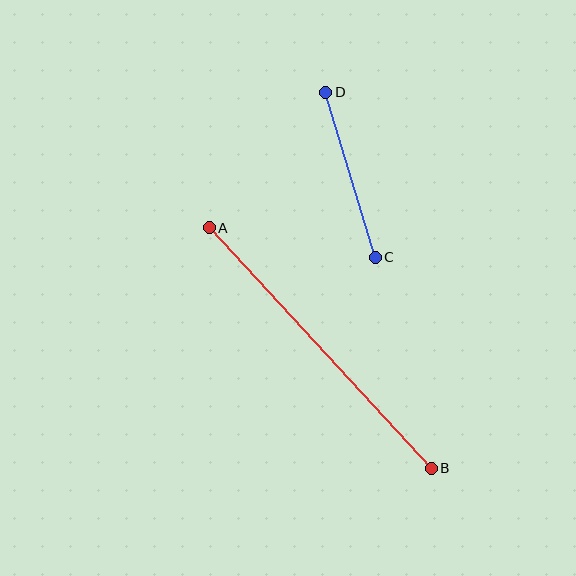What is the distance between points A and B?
The distance is approximately 327 pixels.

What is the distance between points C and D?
The distance is approximately 172 pixels.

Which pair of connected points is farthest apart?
Points A and B are farthest apart.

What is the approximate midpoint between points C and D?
The midpoint is at approximately (351, 175) pixels.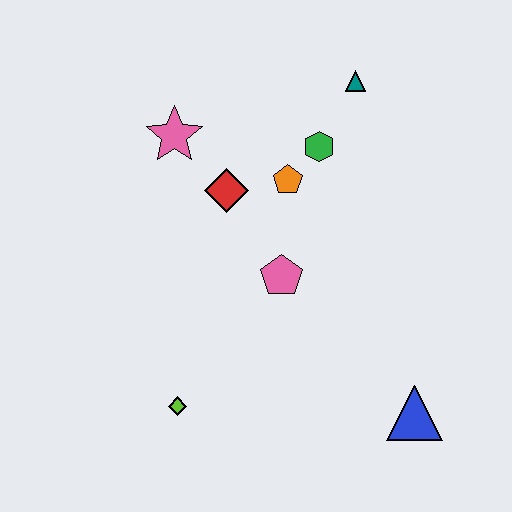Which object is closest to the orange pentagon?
The green hexagon is closest to the orange pentagon.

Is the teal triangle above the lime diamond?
Yes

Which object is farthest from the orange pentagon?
The blue triangle is farthest from the orange pentagon.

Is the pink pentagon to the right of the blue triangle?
No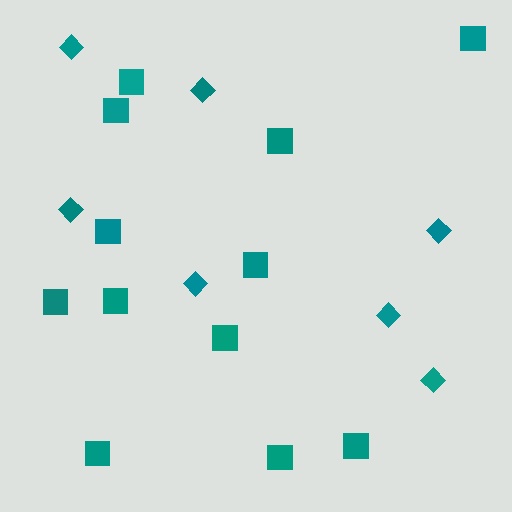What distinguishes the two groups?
There are 2 groups: one group of diamonds (7) and one group of squares (12).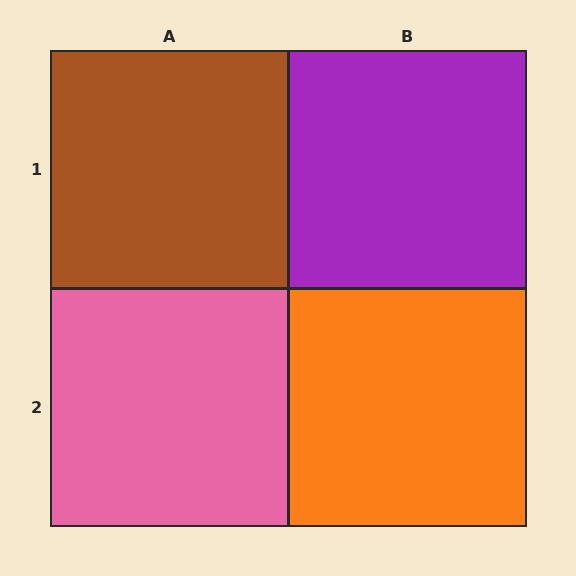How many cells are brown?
1 cell is brown.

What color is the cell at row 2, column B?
Orange.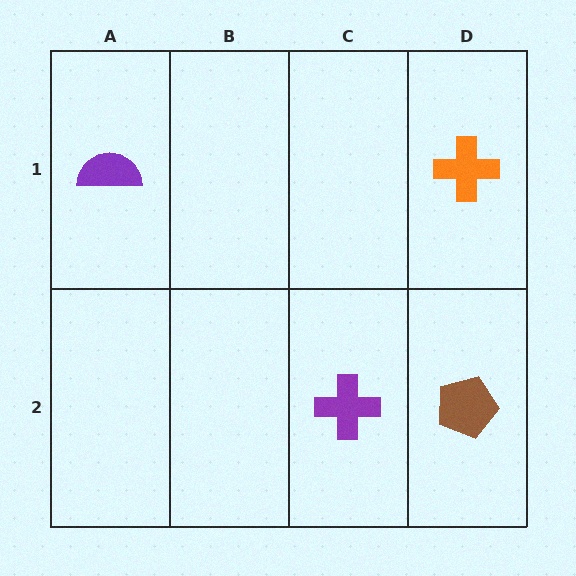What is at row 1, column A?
A purple semicircle.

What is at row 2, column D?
A brown pentagon.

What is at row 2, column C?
A purple cross.